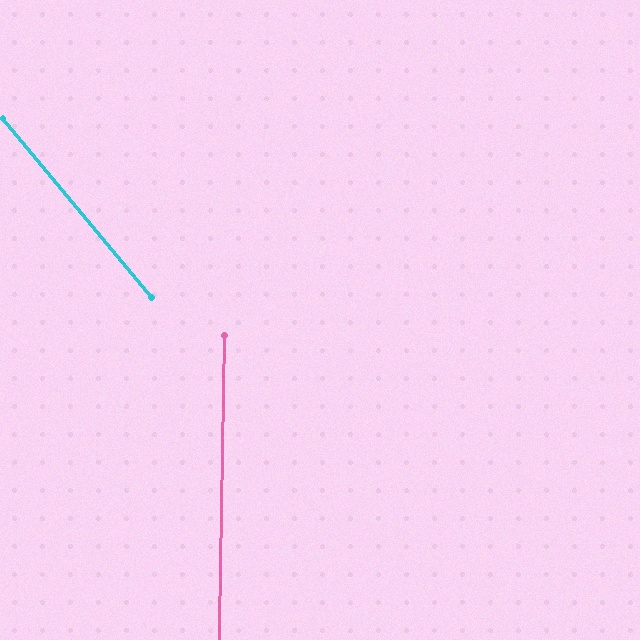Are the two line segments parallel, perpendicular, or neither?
Neither parallel nor perpendicular — they differ by about 41°.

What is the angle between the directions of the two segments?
Approximately 41 degrees.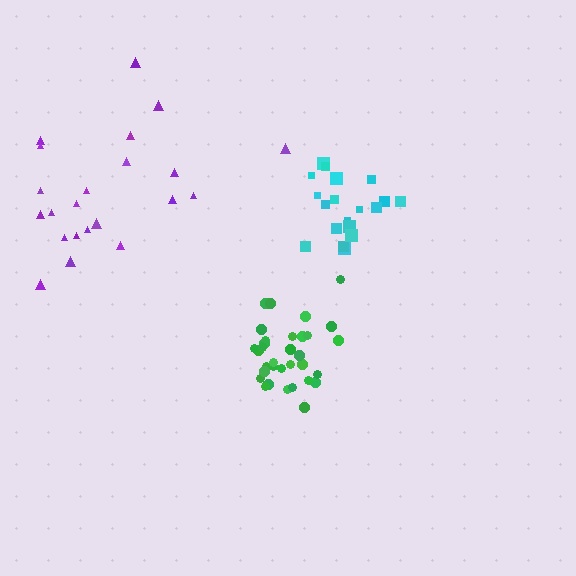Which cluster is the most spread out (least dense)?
Purple.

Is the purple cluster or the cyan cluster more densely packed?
Cyan.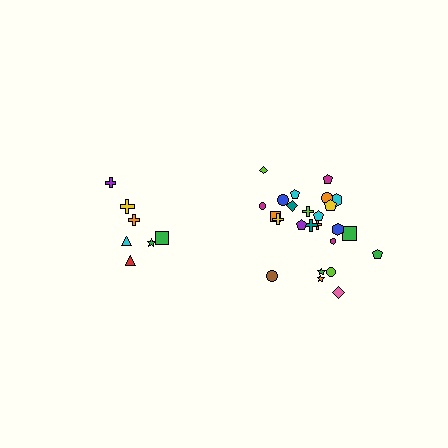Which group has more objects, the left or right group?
The right group.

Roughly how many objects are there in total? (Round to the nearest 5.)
Roughly 30 objects in total.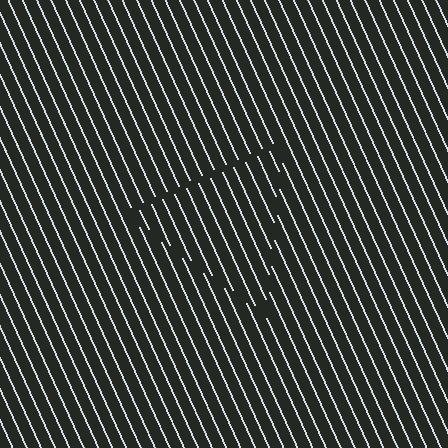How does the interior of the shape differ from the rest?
The interior of the shape contains the same grating, shifted by half a period — the contour is defined by the phase discontinuity where line-ends from the inner and outer gratings abut.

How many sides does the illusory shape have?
3 sides — the line-ends trace a triangle.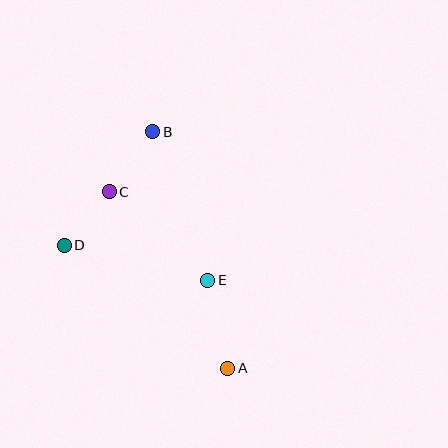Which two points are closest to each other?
Points C and D are closest to each other.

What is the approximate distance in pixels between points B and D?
The distance between B and D is approximately 144 pixels.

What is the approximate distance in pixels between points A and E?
The distance between A and E is approximately 90 pixels.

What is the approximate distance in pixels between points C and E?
The distance between C and E is approximately 132 pixels.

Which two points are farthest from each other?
Points A and B are farthest from each other.